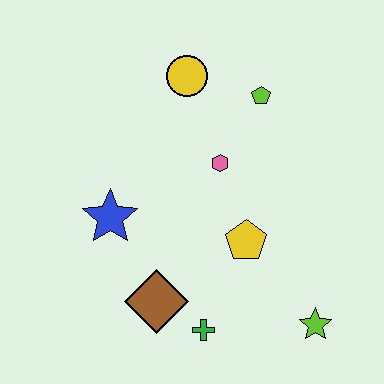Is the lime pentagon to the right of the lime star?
No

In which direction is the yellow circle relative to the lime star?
The yellow circle is above the lime star.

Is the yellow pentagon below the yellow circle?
Yes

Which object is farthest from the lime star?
The yellow circle is farthest from the lime star.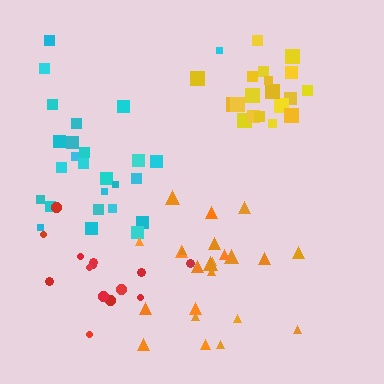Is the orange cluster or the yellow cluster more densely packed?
Yellow.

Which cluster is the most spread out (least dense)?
Cyan.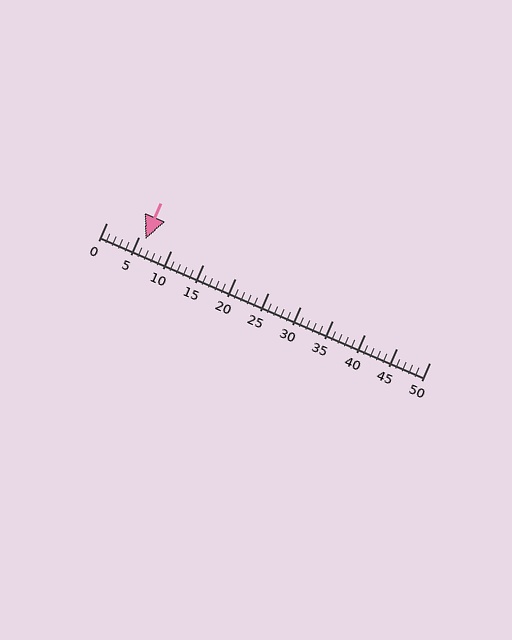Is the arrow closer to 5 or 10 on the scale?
The arrow is closer to 5.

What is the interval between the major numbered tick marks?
The major tick marks are spaced 5 units apart.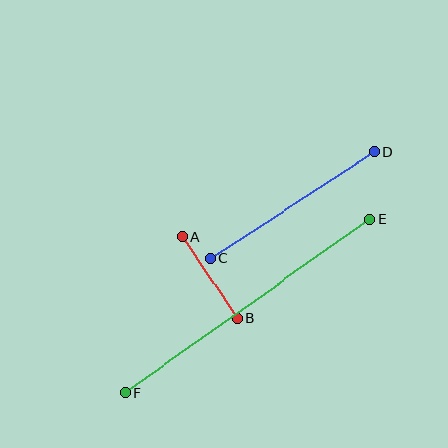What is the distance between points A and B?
The distance is approximately 98 pixels.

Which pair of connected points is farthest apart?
Points E and F are farthest apart.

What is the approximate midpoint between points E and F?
The midpoint is at approximately (248, 306) pixels.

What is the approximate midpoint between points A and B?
The midpoint is at approximately (210, 278) pixels.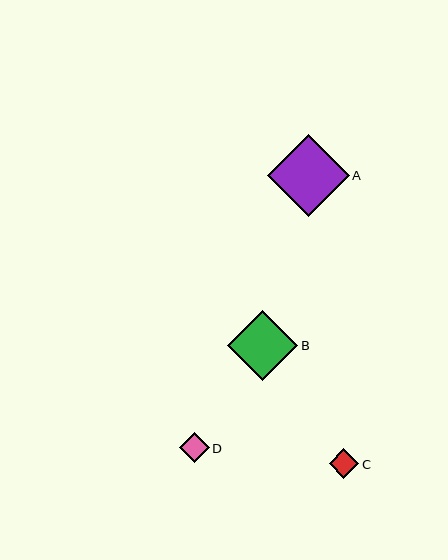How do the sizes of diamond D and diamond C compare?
Diamond D and diamond C are approximately the same size.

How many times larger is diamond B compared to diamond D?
Diamond B is approximately 2.4 times the size of diamond D.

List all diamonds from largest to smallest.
From largest to smallest: A, B, D, C.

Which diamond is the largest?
Diamond A is the largest with a size of approximately 82 pixels.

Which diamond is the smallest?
Diamond C is the smallest with a size of approximately 30 pixels.